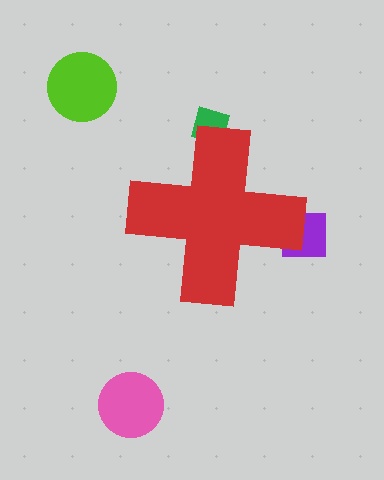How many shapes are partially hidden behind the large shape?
2 shapes are partially hidden.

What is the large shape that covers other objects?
A red cross.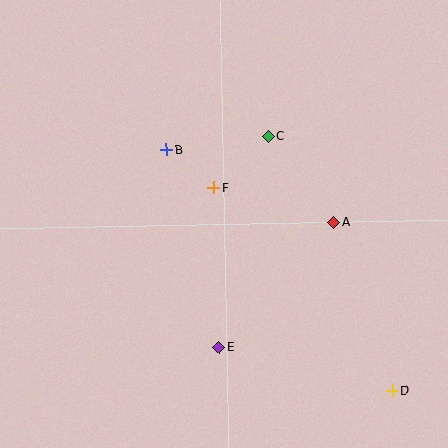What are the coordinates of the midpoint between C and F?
The midpoint between C and F is at (241, 162).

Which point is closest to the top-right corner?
Point C is closest to the top-right corner.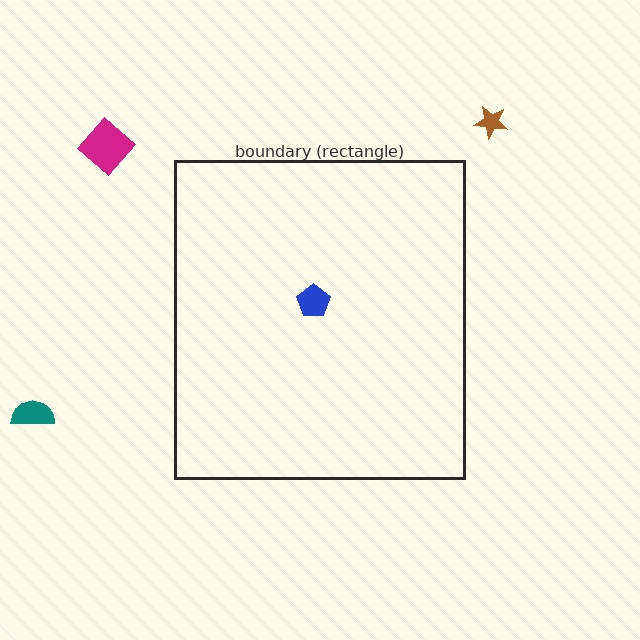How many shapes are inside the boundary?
1 inside, 3 outside.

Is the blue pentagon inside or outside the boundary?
Inside.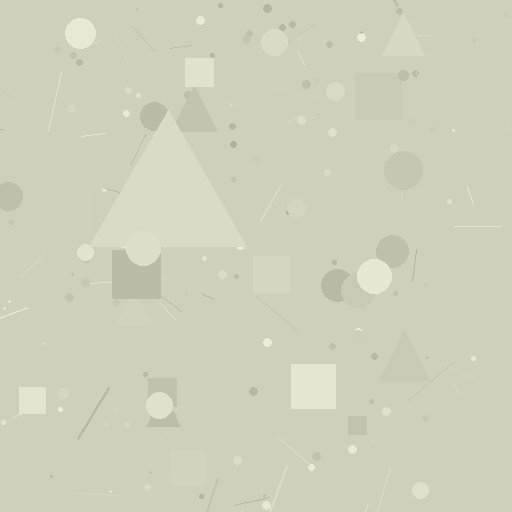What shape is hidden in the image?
A triangle is hidden in the image.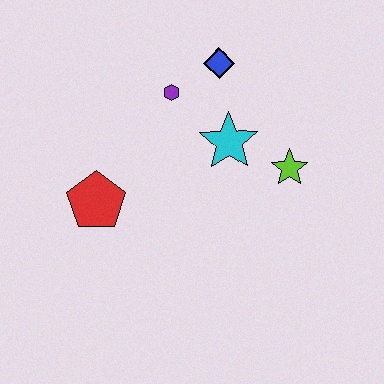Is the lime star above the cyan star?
No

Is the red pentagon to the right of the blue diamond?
No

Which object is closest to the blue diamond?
The purple hexagon is closest to the blue diamond.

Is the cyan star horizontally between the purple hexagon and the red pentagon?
No